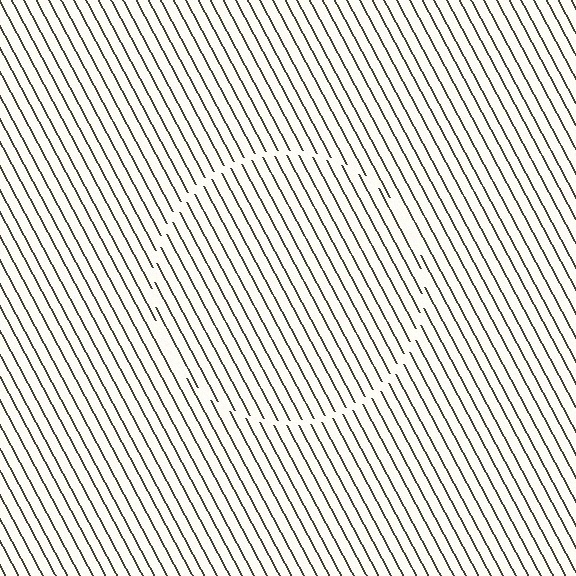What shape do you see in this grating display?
An illusory circle. The interior of the shape contains the same grating, shifted by half a period — the contour is defined by the phase discontinuity where line-ends from the inner and outer gratings abut.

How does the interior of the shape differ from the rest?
The interior of the shape contains the same grating, shifted by half a period — the contour is defined by the phase discontinuity where line-ends from the inner and outer gratings abut.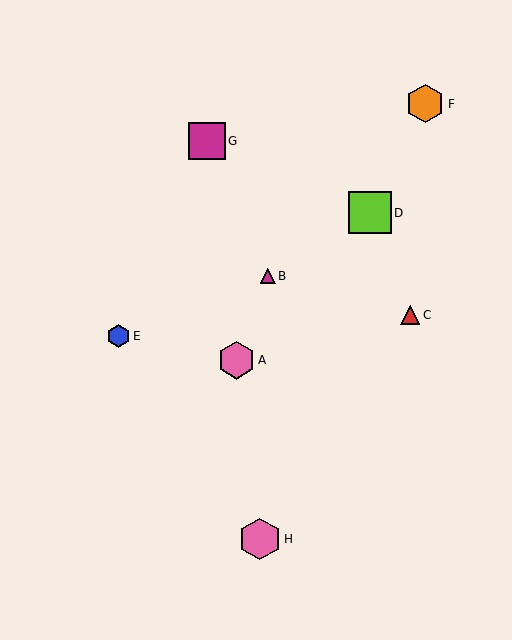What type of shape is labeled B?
Shape B is a magenta triangle.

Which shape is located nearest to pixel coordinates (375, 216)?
The lime square (labeled D) at (370, 213) is nearest to that location.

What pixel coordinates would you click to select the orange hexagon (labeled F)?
Click at (425, 104) to select the orange hexagon F.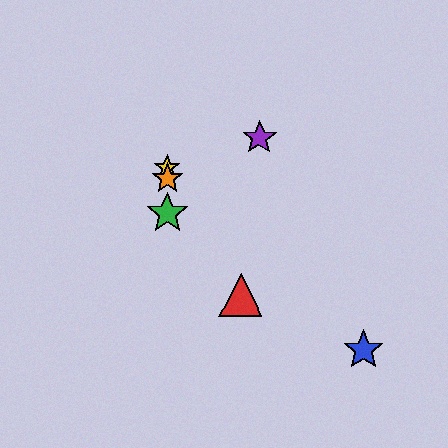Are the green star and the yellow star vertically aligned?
Yes, both are at x≈167.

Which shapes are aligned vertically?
The green star, the yellow star, the orange star are aligned vertically.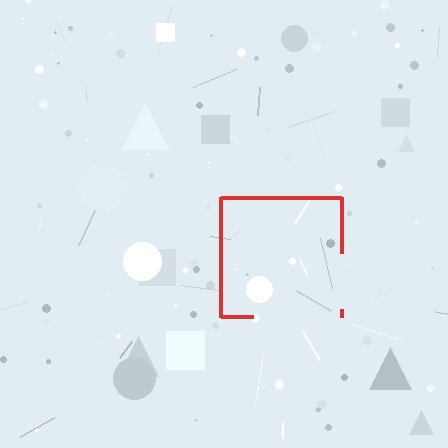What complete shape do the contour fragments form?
The contour fragments form a square.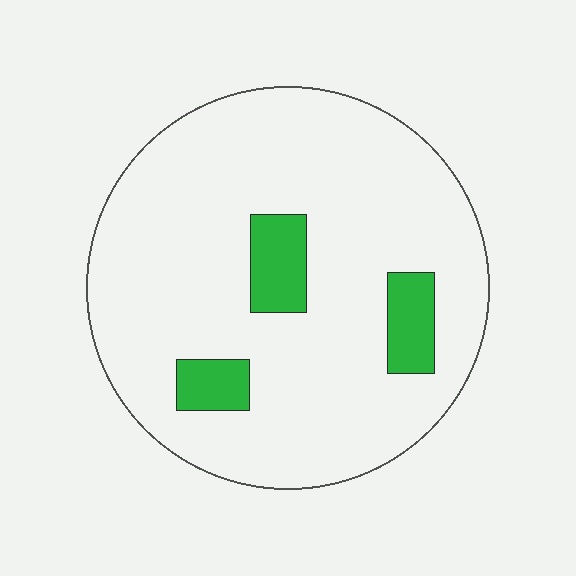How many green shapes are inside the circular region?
3.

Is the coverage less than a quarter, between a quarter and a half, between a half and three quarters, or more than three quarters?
Less than a quarter.